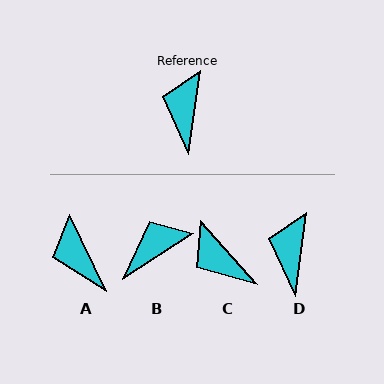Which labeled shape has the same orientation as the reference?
D.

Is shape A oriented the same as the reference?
No, it is off by about 33 degrees.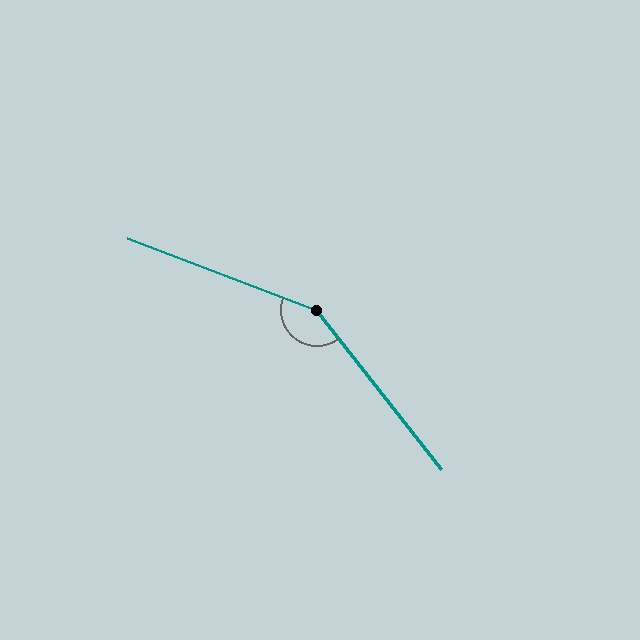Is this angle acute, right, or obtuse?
It is obtuse.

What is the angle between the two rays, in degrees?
Approximately 149 degrees.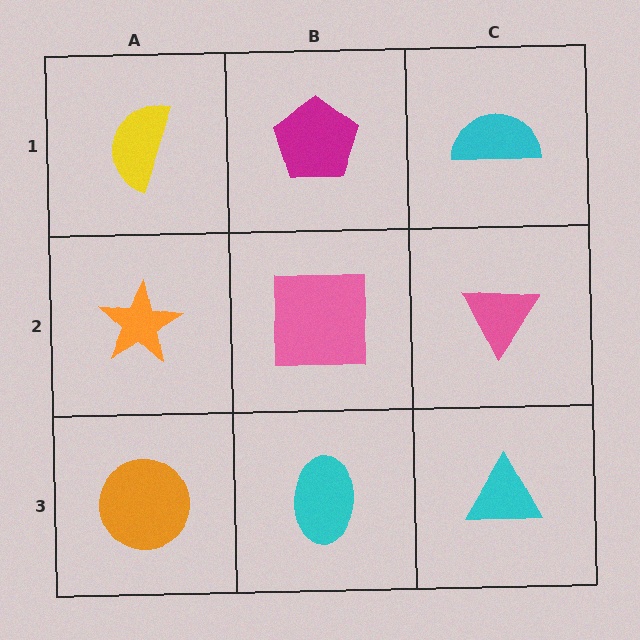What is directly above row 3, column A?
An orange star.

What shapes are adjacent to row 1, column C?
A pink triangle (row 2, column C), a magenta pentagon (row 1, column B).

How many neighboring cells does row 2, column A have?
3.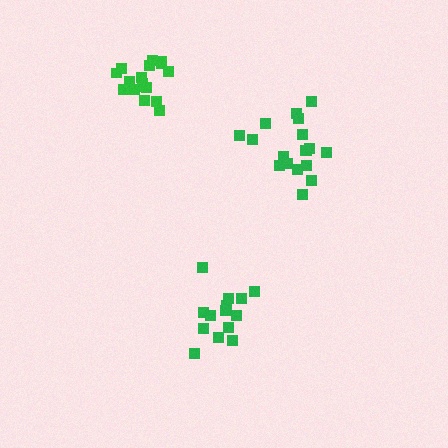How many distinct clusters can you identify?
There are 3 distinct clusters.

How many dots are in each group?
Group 1: 18 dots, Group 2: 14 dots, Group 3: 17 dots (49 total).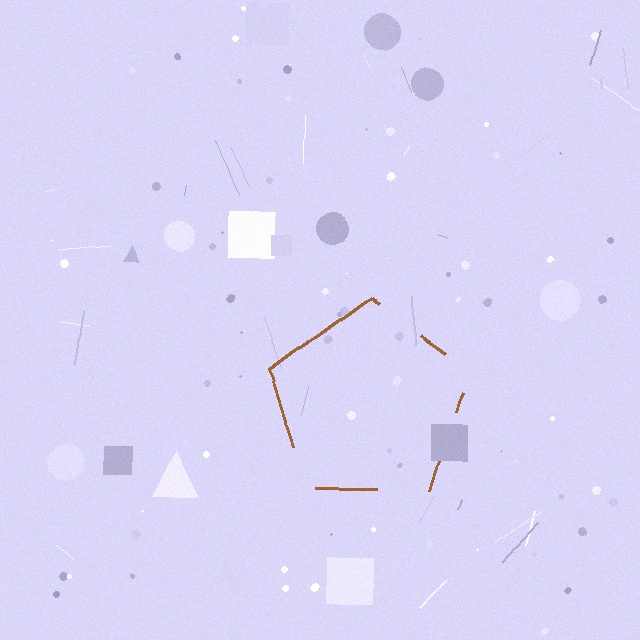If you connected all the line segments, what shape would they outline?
They would outline a pentagon.